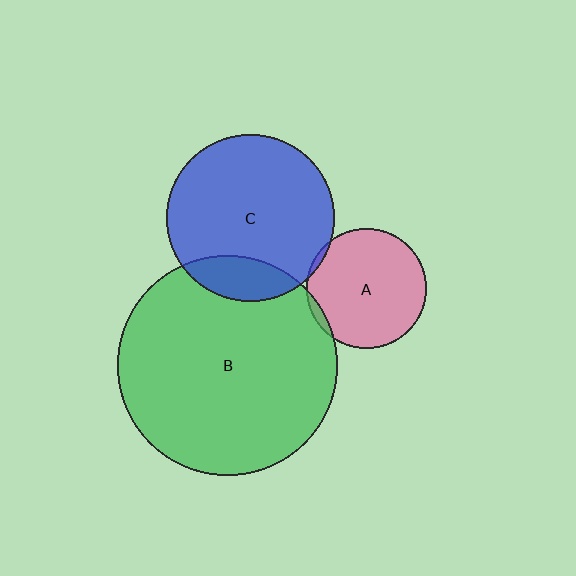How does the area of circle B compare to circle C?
Approximately 1.7 times.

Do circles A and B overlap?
Yes.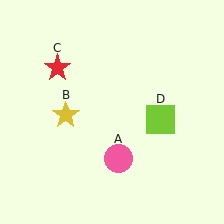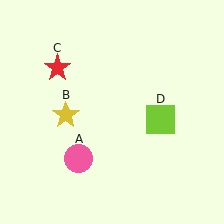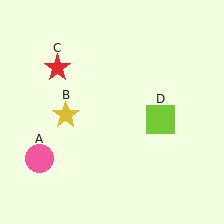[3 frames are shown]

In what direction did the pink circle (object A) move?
The pink circle (object A) moved left.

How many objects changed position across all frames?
1 object changed position: pink circle (object A).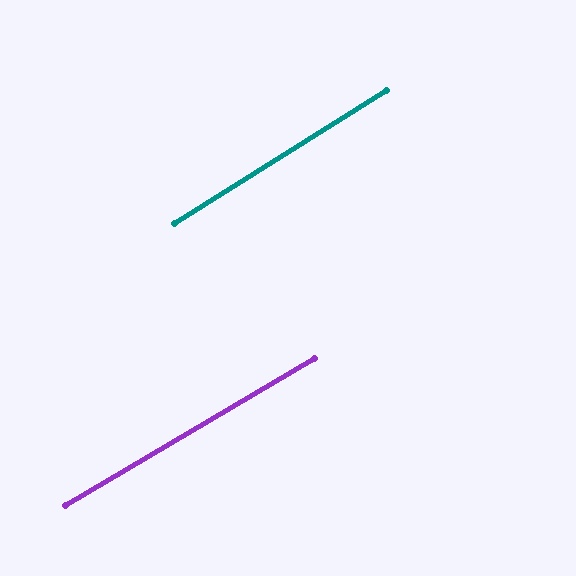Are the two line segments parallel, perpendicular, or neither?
Parallel — their directions differ by only 1.7°.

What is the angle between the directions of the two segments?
Approximately 2 degrees.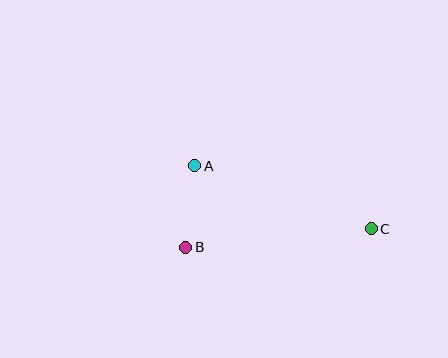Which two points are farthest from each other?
Points A and C are farthest from each other.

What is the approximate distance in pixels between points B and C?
The distance between B and C is approximately 186 pixels.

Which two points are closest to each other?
Points A and B are closest to each other.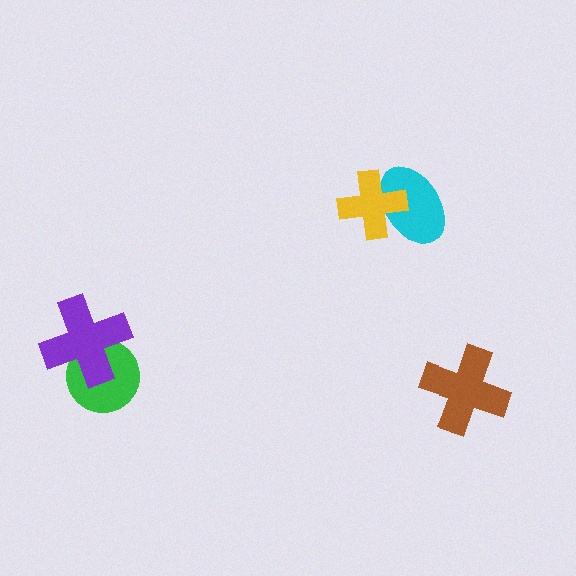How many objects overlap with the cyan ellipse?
1 object overlaps with the cyan ellipse.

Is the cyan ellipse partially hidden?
Yes, it is partially covered by another shape.